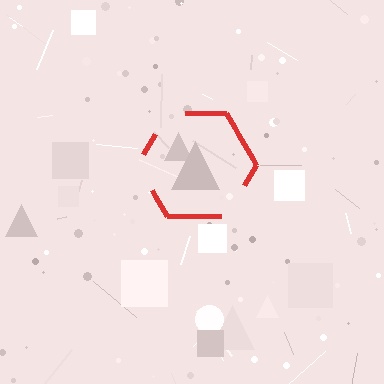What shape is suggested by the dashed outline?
The dashed outline suggests a hexagon.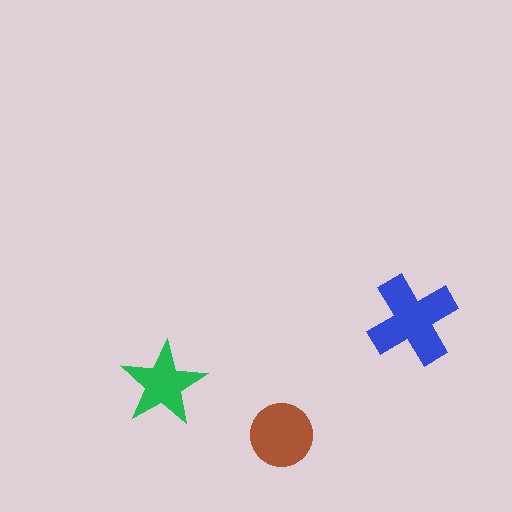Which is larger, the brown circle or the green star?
The brown circle.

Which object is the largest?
The blue cross.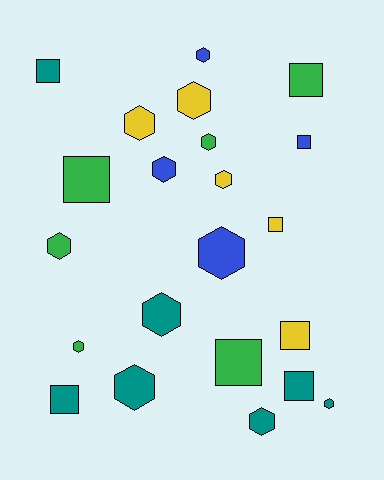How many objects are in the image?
There are 22 objects.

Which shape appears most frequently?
Hexagon, with 13 objects.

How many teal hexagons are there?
There are 4 teal hexagons.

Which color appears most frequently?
Teal, with 7 objects.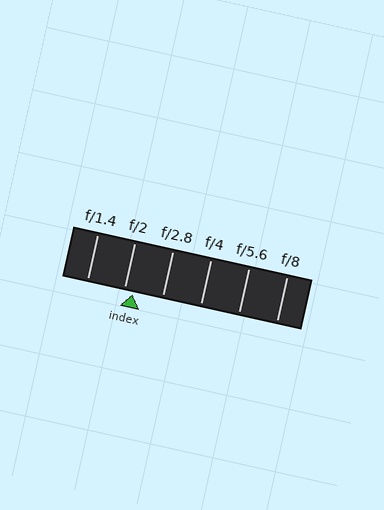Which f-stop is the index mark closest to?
The index mark is closest to f/2.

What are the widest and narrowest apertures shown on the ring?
The widest aperture shown is f/1.4 and the narrowest is f/8.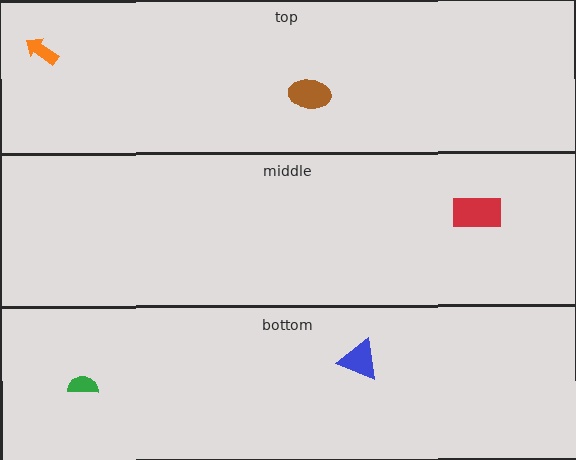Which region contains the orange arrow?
The top region.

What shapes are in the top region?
The orange arrow, the brown ellipse.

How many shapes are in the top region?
2.